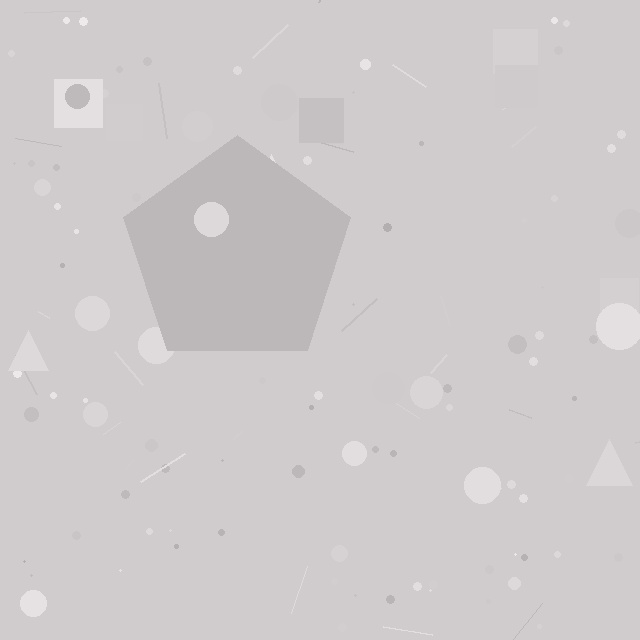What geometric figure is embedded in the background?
A pentagon is embedded in the background.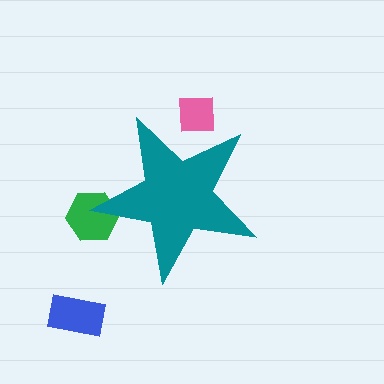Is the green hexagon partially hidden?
Yes, the green hexagon is partially hidden behind the teal star.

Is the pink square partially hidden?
Yes, the pink square is partially hidden behind the teal star.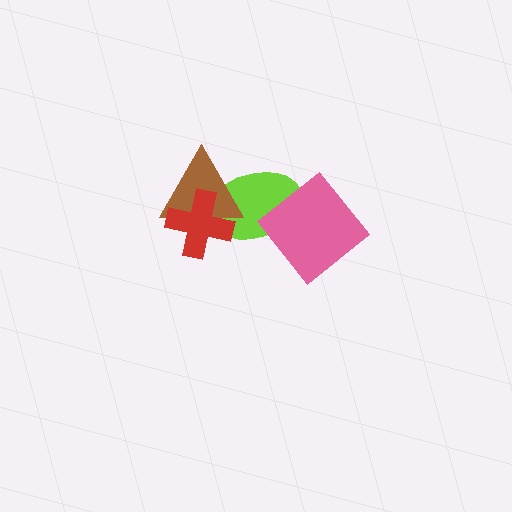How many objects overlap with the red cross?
2 objects overlap with the red cross.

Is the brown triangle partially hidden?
Yes, it is partially covered by another shape.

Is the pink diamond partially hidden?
No, no other shape covers it.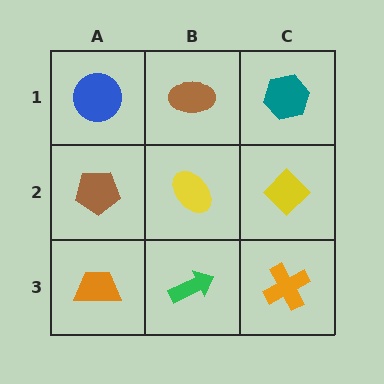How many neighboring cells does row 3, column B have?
3.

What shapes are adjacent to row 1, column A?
A brown pentagon (row 2, column A), a brown ellipse (row 1, column B).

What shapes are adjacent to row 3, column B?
A yellow ellipse (row 2, column B), an orange trapezoid (row 3, column A), an orange cross (row 3, column C).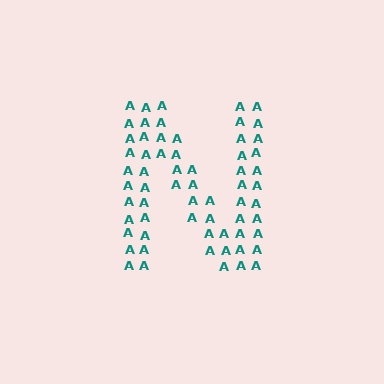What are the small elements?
The small elements are letter A's.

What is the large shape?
The large shape is the letter N.